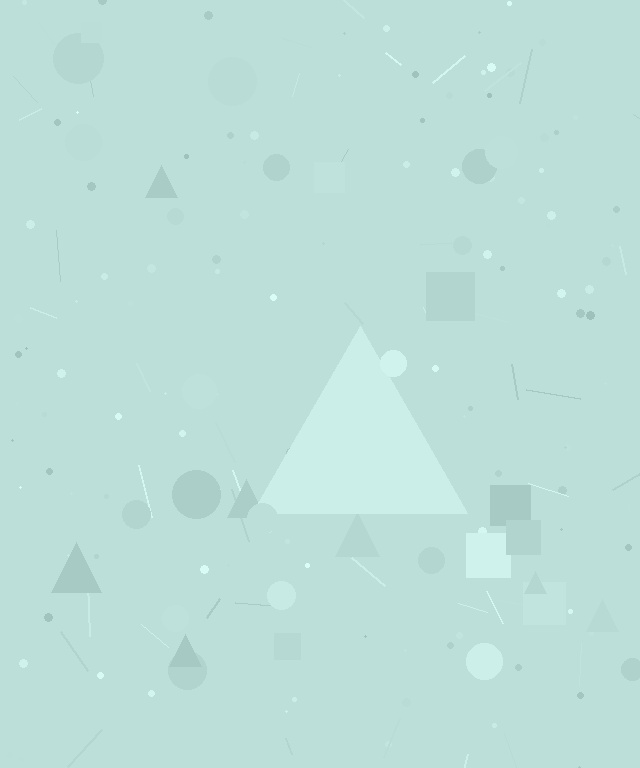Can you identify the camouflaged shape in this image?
The camouflaged shape is a triangle.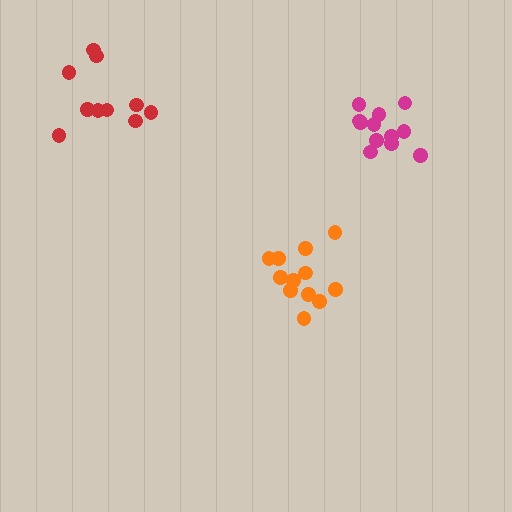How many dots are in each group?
Group 1: 12 dots, Group 2: 10 dots, Group 3: 12 dots (34 total).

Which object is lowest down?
The orange cluster is bottommost.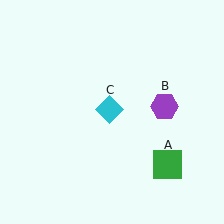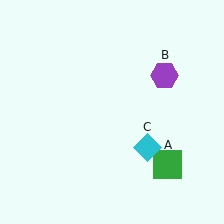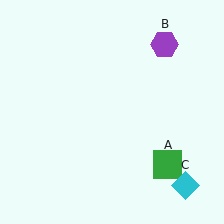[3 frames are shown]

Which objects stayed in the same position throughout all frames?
Green square (object A) remained stationary.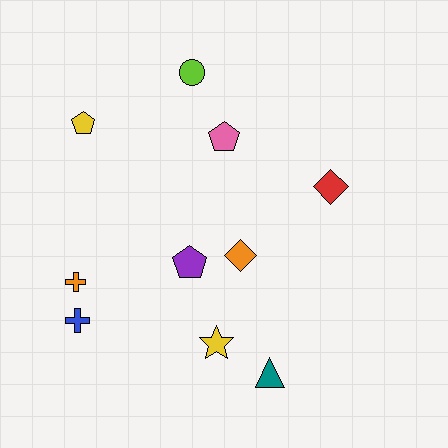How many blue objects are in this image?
There is 1 blue object.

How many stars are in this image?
There is 1 star.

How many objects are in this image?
There are 10 objects.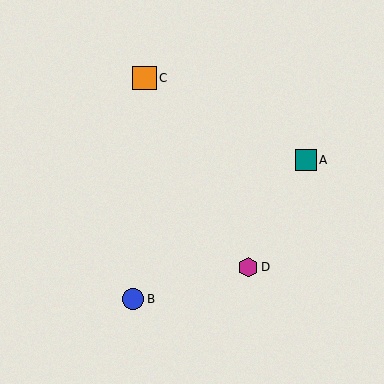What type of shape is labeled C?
Shape C is an orange square.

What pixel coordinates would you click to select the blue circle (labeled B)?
Click at (133, 299) to select the blue circle B.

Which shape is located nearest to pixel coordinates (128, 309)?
The blue circle (labeled B) at (133, 299) is nearest to that location.